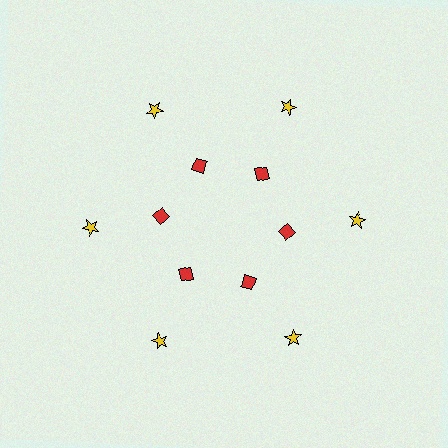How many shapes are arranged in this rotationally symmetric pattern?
There are 12 shapes, arranged in 6 groups of 2.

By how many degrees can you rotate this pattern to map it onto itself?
The pattern maps onto itself every 60 degrees of rotation.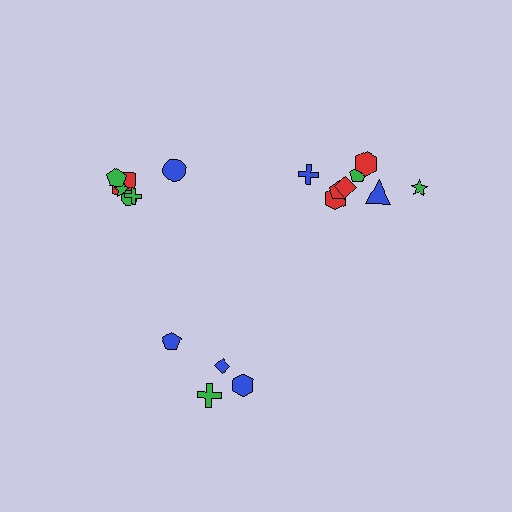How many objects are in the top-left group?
There are 6 objects.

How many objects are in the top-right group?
There are 8 objects.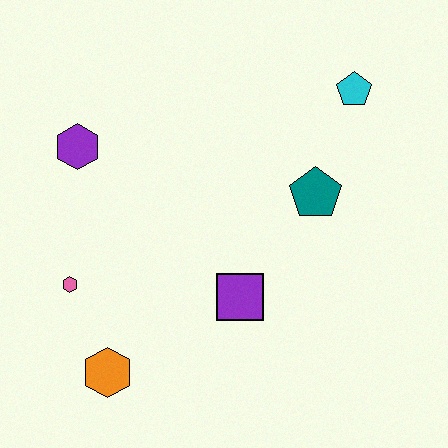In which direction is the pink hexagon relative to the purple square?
The pink hexagon is to the left of the purple square.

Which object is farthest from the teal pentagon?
The orange hexagon is farthest from the teal pentagon.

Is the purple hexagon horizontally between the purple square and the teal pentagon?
No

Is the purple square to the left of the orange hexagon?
No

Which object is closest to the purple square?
The teal pentagon is closest to the purple square.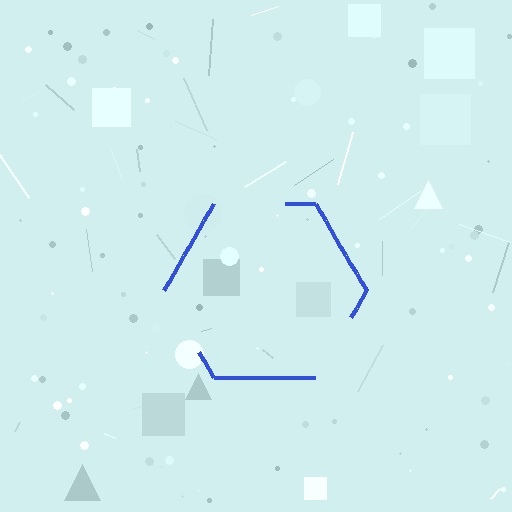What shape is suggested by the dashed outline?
The dashed outline suggests a hexagon.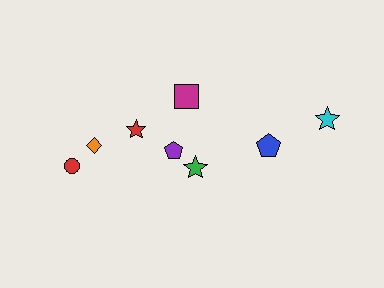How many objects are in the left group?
There are 5 objects.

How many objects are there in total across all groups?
There are 8 objects.